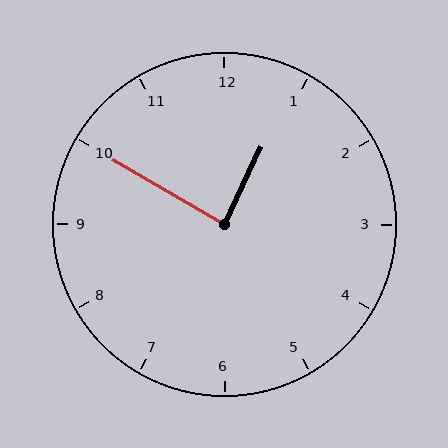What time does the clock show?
12:50.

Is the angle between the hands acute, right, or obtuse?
It is right.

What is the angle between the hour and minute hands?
Approximately 85 degrees.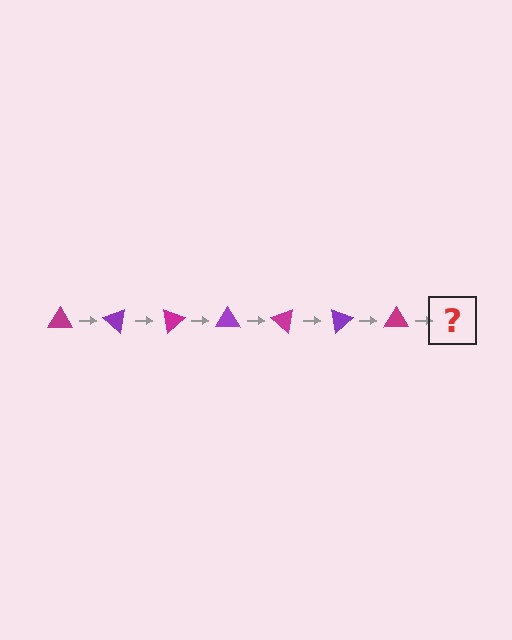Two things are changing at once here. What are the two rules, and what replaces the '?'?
The two rules are that it rotates 40 degrees each step and the color cycles through magenta and purple. The '?' should be a purple triangle, rotated 280 degrees from the start.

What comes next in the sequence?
The next element should be a purple triangle, rotated 280 degrees from the start.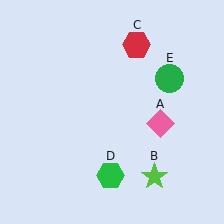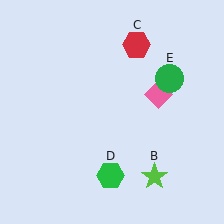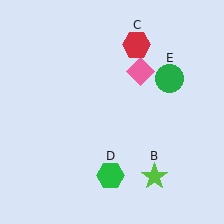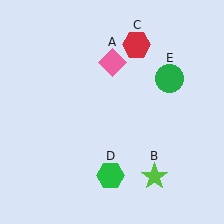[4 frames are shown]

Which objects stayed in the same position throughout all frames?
Lime star (object B) and red hexagon (object C) and green hexagon (object D) and green circle (object E) remained stationary.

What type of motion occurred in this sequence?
The pink diamond (object A) rotated counterclockwise around the center of the scene.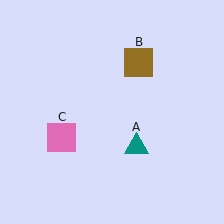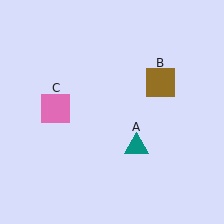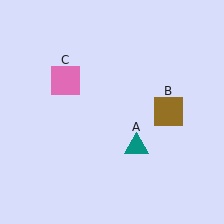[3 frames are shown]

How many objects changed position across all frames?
2 objects changed position: brown square (object B), pink square (object C).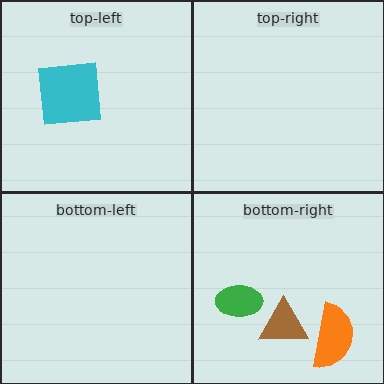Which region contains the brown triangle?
The bottom-right region.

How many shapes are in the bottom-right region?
3.